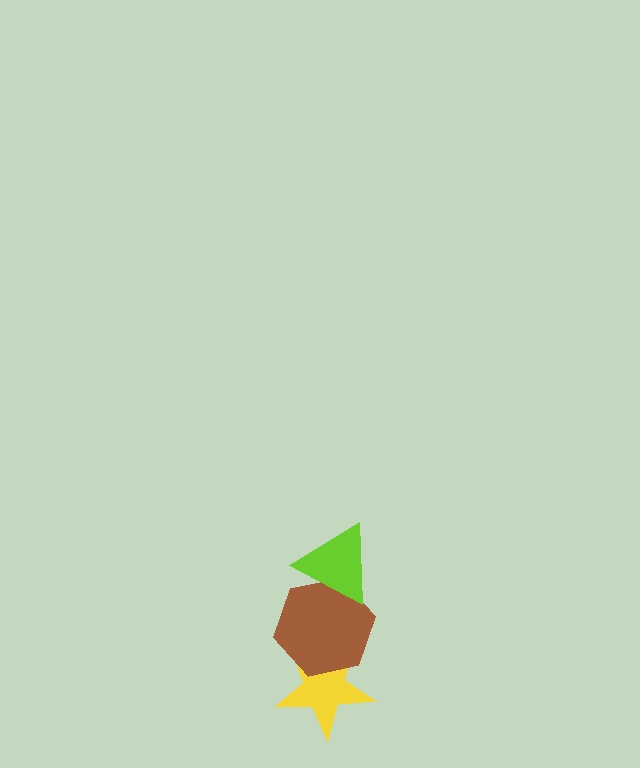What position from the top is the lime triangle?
The lime triangle is 1st from the top.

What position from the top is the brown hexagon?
The brown hexagon is 2nd from the top.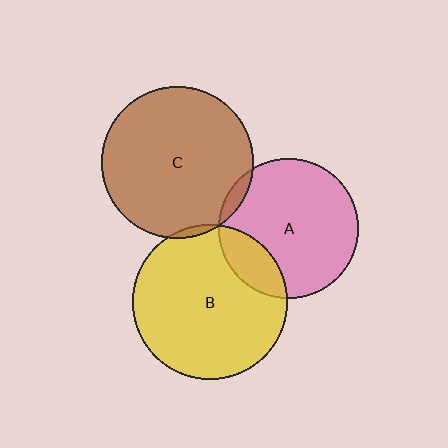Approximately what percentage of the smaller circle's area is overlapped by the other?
Approximately 5%.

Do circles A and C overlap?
Yes.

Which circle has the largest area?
Circle B (yellow).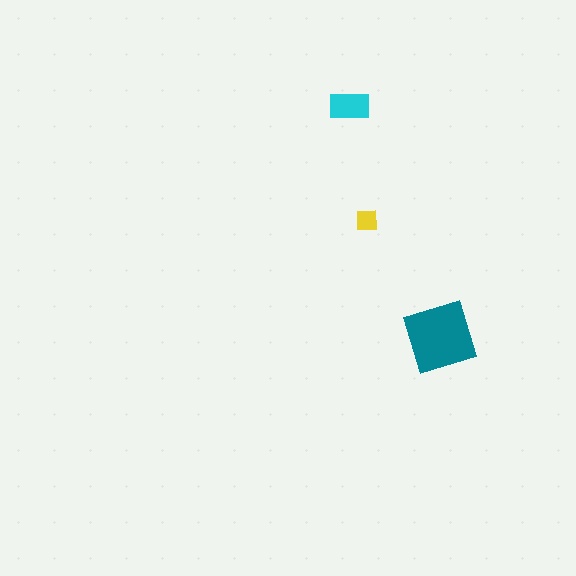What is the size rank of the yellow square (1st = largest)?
3rd.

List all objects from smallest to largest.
The yellow square, the cyan rectangle, the teal square.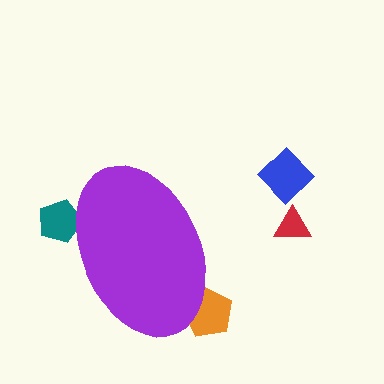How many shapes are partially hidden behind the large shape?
2 shapes are partially hidden.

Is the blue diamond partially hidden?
No, the blue diamond is fully visible.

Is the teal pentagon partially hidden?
Yes, the teal pentagon is partially hidden behind the purple ellipse.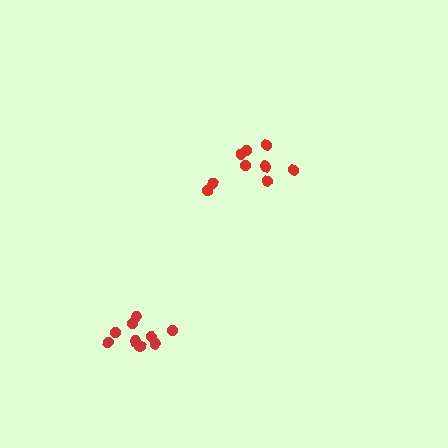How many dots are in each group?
Group 1: 9 dots, Group 2: 9 dots (18 total).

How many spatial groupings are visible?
There are 2 spatial groupings.